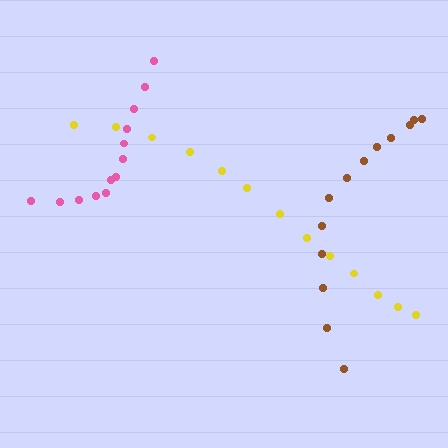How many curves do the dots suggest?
There are 3 distinct paths.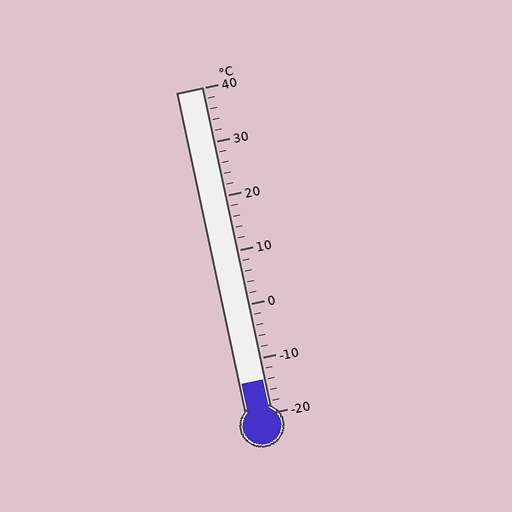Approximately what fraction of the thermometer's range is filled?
The thermometer is filled to approximately 10% of its range.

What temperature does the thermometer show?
The thermometer shows approximately -14°C.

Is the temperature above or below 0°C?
The temperature is below 0°C.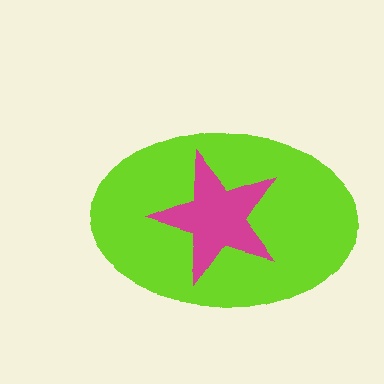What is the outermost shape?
The lime ellipse.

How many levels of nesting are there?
2.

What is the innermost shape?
The magenta star.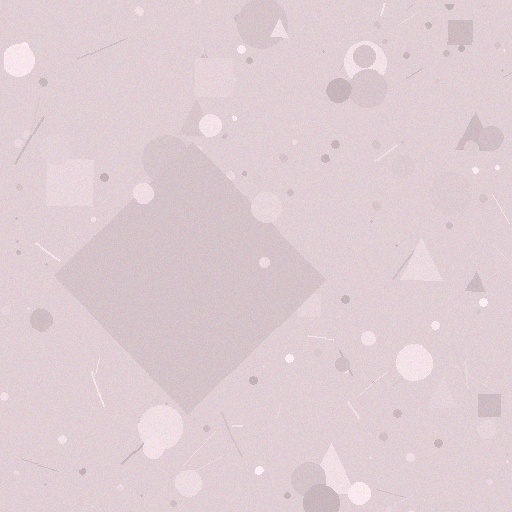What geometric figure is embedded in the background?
A diamond is embedded in the background.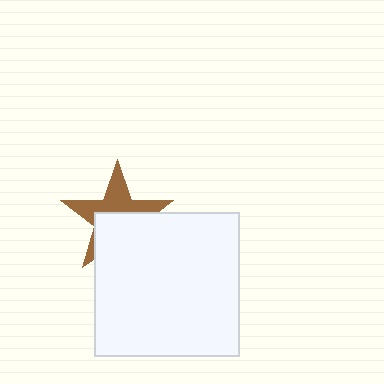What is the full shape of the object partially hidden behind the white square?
The partially hidden object is a brown star.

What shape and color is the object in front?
The object in front is a white square.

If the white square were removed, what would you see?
You would see the complete brown star.